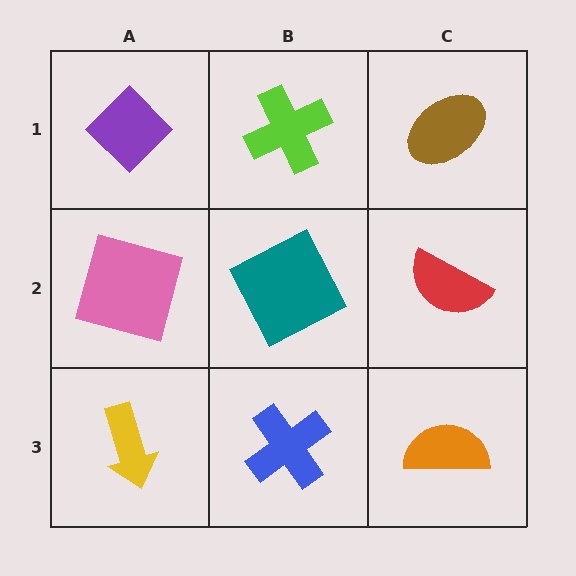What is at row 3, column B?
A blue cross.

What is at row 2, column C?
A red semicircle.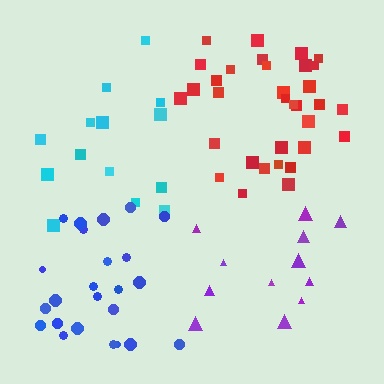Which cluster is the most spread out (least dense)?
Cyan.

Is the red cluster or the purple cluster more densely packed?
Red.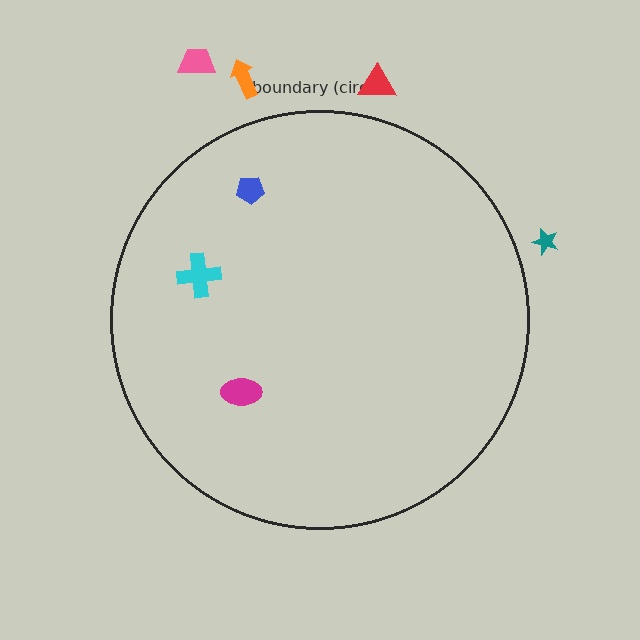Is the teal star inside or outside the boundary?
Outside.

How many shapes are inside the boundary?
3 inside, 4 outside.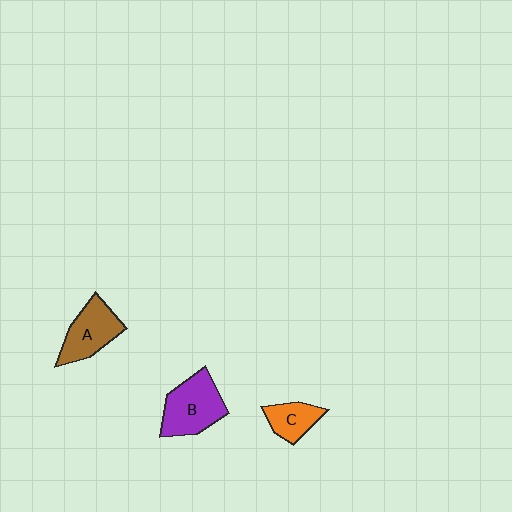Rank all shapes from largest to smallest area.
From largest to smallest: B (purple), A (brown), C (orange).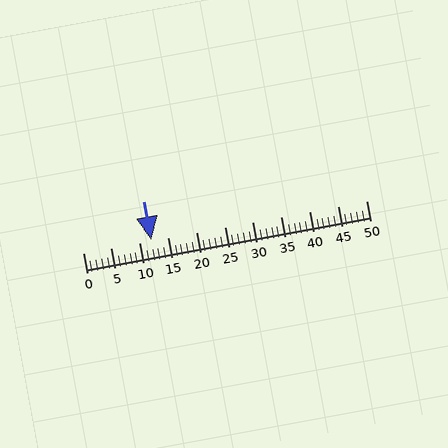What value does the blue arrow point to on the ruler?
The blue arrow points to approximately 12.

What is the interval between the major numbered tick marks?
The major tick marks are spaced 5 units apart.